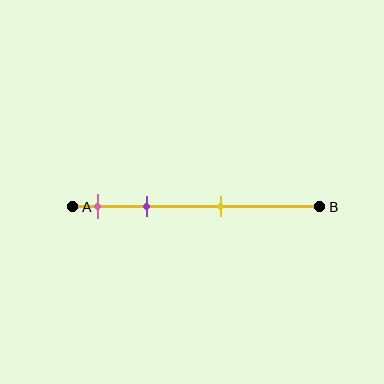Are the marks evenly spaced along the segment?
No, the marks are not evenly spaced.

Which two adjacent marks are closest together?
The pink and purple marks are the closest adjacent pair.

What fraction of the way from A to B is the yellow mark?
The yellow mark is approximately 60% (0.6) of the way from A to B.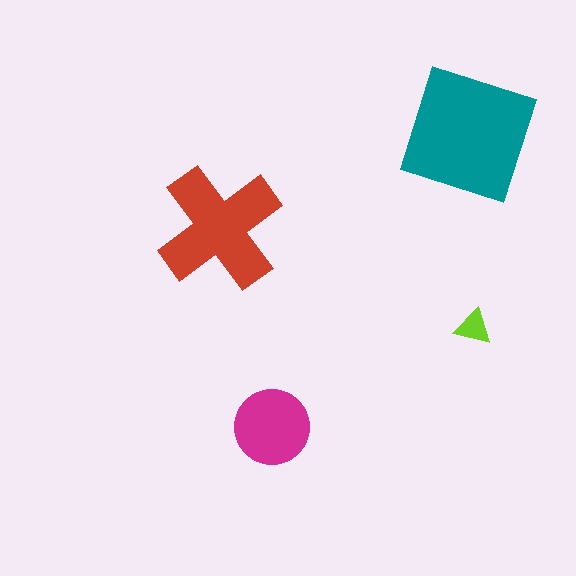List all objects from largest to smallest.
The teal square, the red cross, the magenta circle, the lime triangle.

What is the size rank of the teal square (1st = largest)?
1st.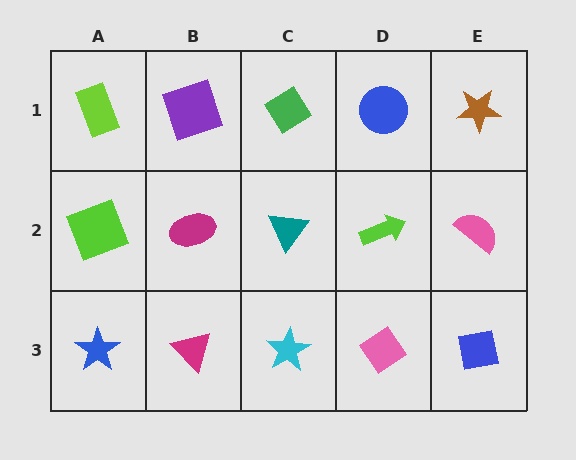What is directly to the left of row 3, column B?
A blue star.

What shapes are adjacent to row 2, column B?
A purple square (row 1, column B), a magenta triangle (row 3, column B), a lime square (row 2, column A), a teal triangle (row 2, column C).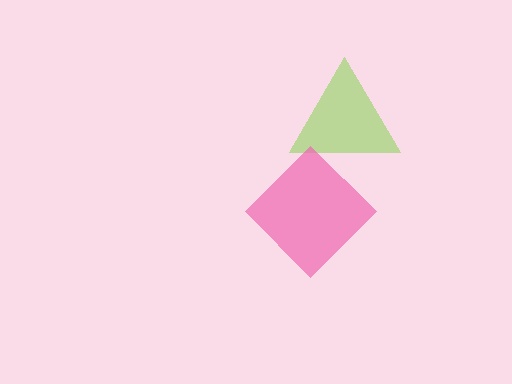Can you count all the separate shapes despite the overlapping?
Yes, there are 2 separate shapes.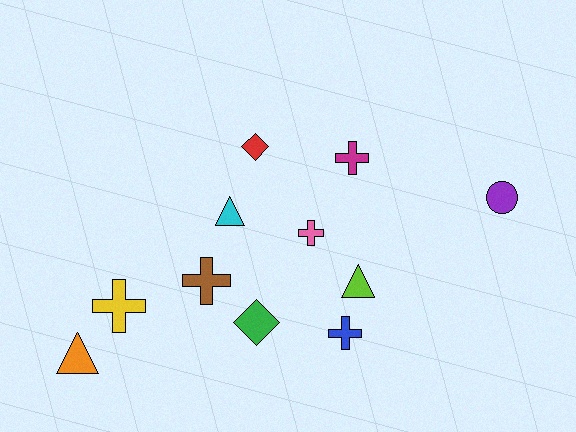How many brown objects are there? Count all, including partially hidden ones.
There is 1 brown object.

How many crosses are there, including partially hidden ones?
There are 5 crosses.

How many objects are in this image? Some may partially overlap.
There are 11 objects.